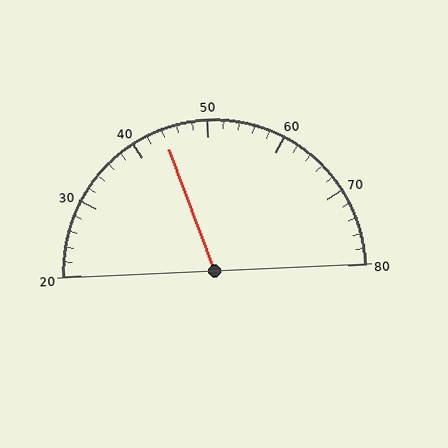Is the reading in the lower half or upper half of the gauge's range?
The reading is in the lower half of the range (20 to 80).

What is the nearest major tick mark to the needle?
The nearest major tick mark is 40.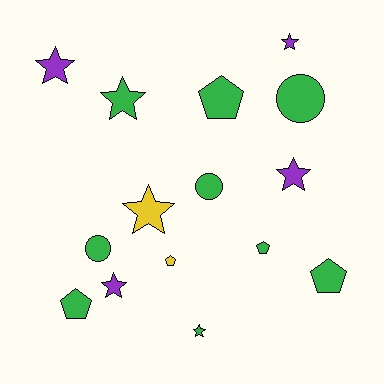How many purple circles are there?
There are no purple circles.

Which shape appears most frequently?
Star, with 7 objects.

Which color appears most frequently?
Green, with 9 objects.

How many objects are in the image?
There are 15 objects.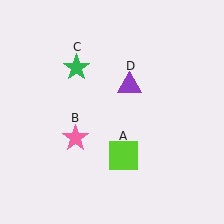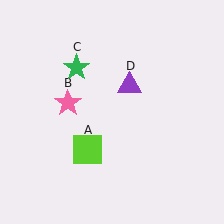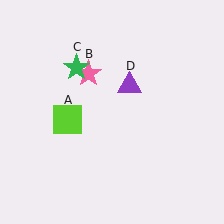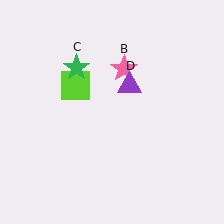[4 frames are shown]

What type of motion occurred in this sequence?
The lime square (object A), pink star (object B) rotated clockwise around the center of the scene.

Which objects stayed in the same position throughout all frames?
Green star (object C) and purple triangle (object D) remained stationary.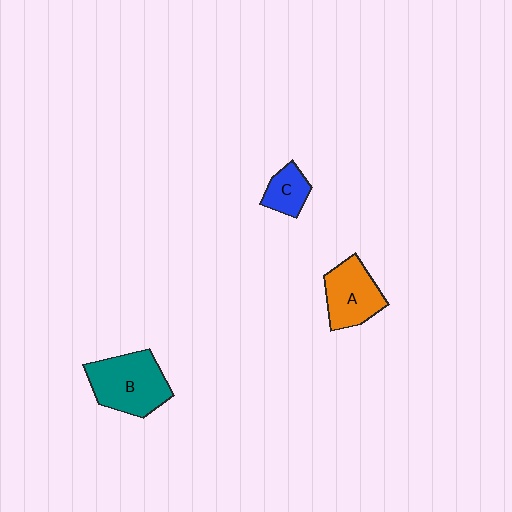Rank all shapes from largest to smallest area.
From largest to smallest: B (teal), A (orange), C (blue).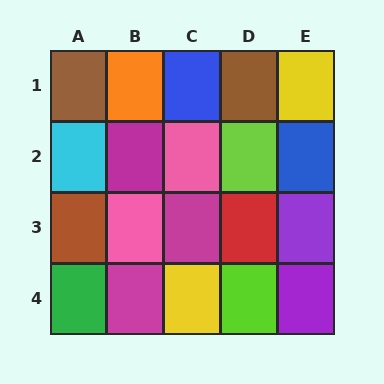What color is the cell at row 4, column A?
Green.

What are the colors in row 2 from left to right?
Cyan, magenta, pink, lime, blue.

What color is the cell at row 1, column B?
Orange.